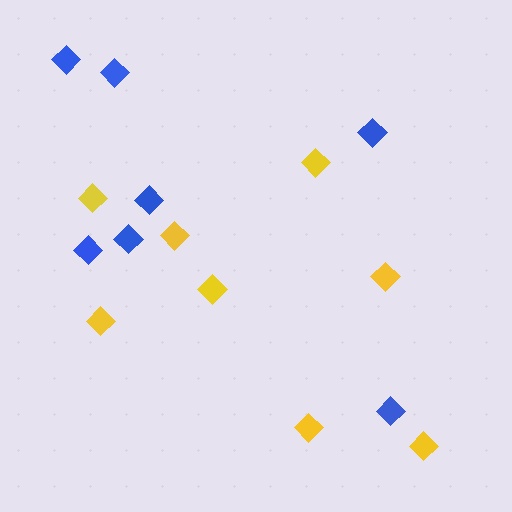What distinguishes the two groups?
There are 2 groups: one group of yellow diamonds (8) and one group of blue diamonds (7).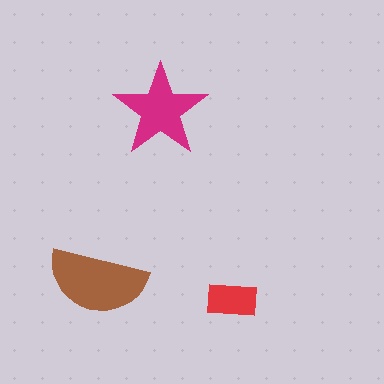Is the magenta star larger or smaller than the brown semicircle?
Smaller.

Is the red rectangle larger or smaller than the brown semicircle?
Smaller.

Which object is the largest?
The brown semicircle.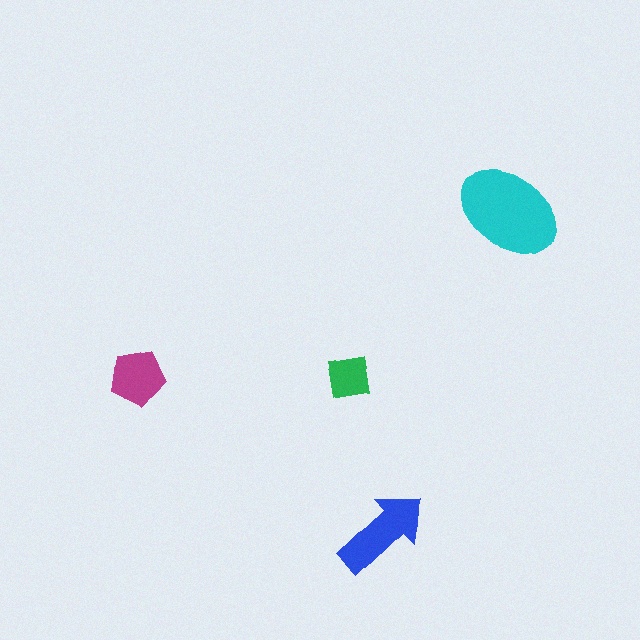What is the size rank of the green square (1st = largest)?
4th.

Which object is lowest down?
The blue arrow is bottommost.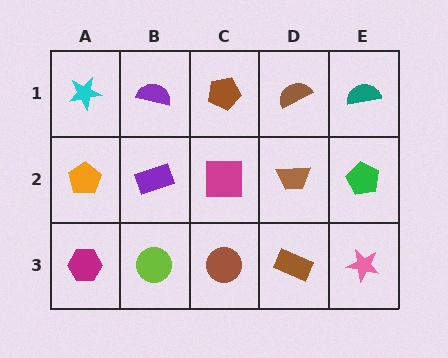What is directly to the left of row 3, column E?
A brown rectangle.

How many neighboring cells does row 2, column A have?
3.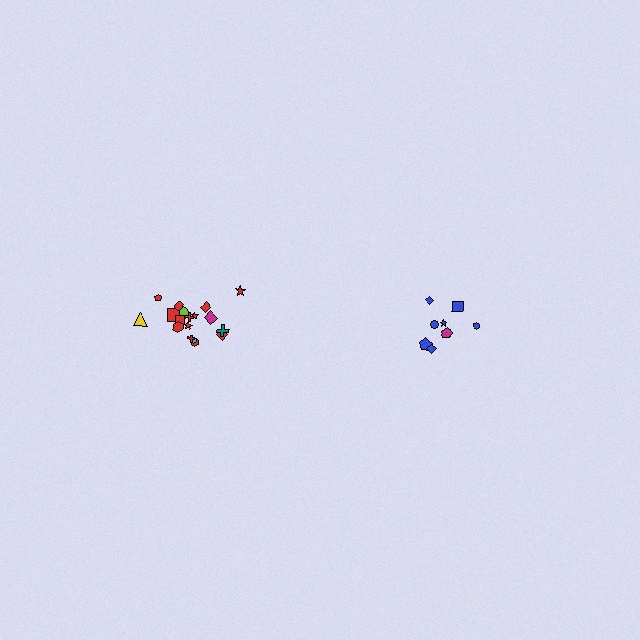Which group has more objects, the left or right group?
The left group.